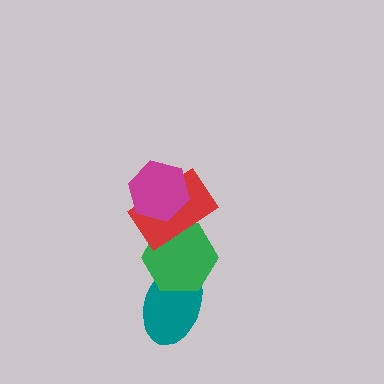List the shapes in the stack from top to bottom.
From top to bottom: the magenta hexagon, the red rectangle, the green hexagon, the teal ellipse.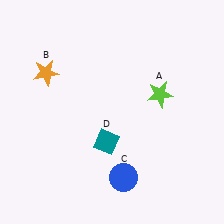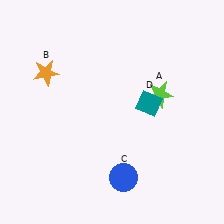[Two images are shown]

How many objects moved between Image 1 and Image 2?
1 object moved between the two images.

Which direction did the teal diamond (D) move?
The teal diamond (D) moved right.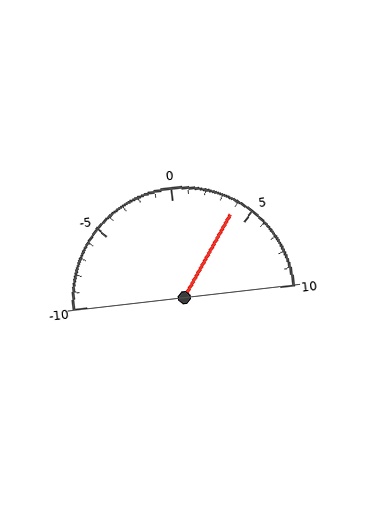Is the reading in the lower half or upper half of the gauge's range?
The reading is in the upper half of the range (-10 to 10).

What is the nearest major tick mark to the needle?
The nearest major tick mark is 5.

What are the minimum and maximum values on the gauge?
The gauge ranges from -10 to 10.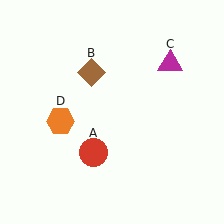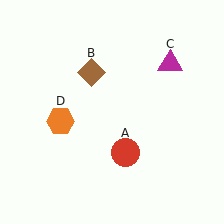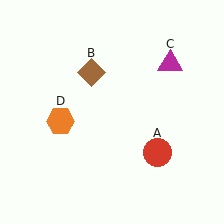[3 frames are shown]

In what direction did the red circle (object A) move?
The red circle (object A) moved right.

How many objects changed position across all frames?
1 object changed position: red circle (object A).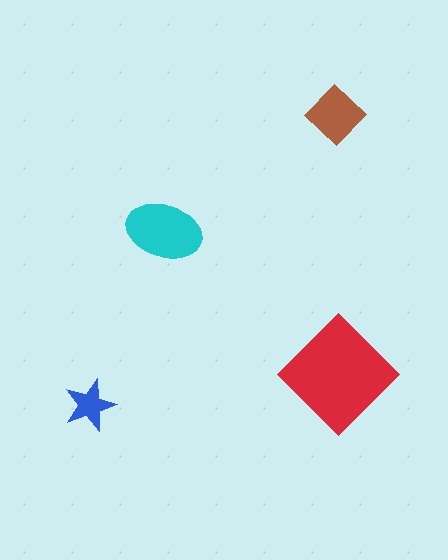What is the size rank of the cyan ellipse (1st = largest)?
2nd.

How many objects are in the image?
There are 4 objects in the image.